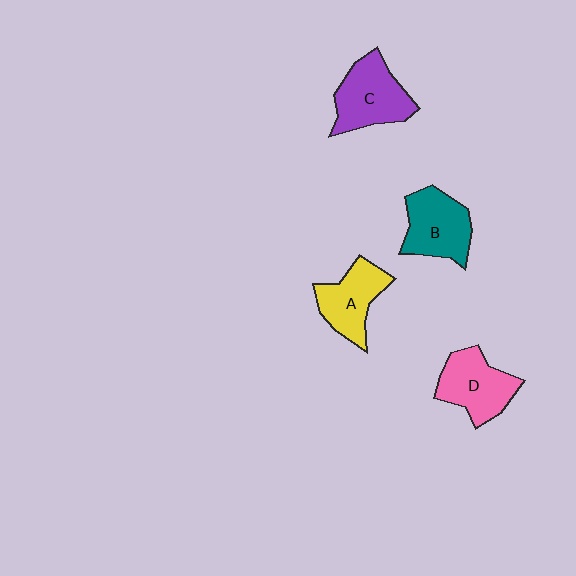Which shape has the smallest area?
Shape A (yellow).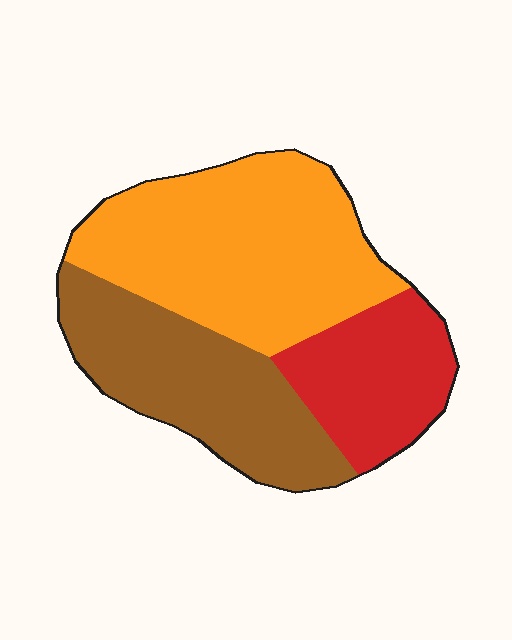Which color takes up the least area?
Red, at roughly 20%.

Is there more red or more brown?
Brown.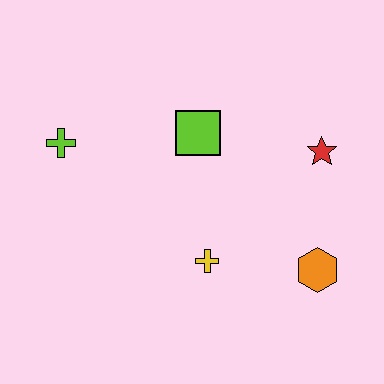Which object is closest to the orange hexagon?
The yellow cross is closest to the orange hexagon.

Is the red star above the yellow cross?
Yes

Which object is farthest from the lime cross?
The orange hexagon is farthest from the lime cross.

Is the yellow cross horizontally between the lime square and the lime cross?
No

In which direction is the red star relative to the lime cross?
The red star is to the right of the lime cross.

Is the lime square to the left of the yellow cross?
Yes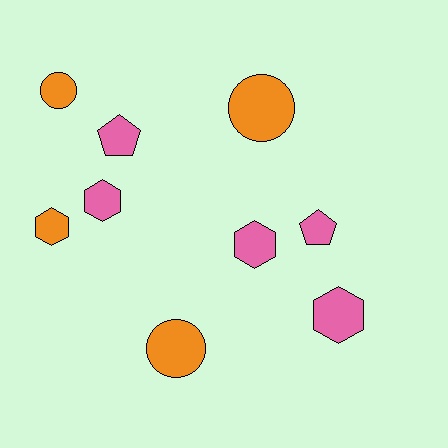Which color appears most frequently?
Pink, with 5 objects.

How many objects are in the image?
There are 9 objects.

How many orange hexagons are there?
There is 1 orange hexagon.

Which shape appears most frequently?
Hexagon, with 4 objects.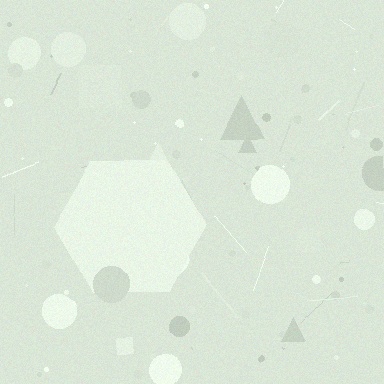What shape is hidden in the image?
A hexagon is hidden in the image.